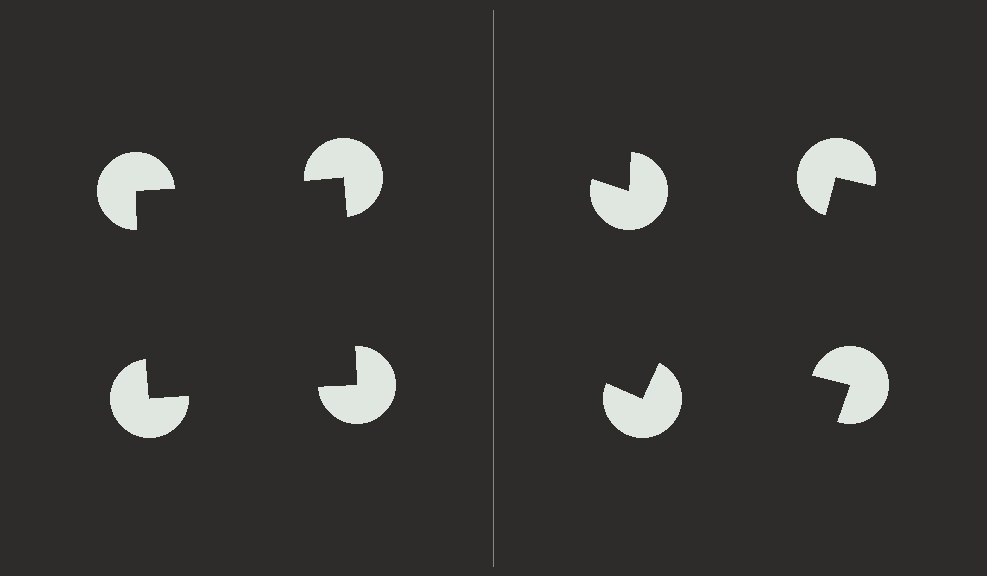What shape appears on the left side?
An illusory square.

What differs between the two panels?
The pac-man discs are positioned identically on both sides; only the wedge orientations differ. On the left they align to a square; on the right they are misaligned.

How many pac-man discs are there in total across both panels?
8 — 4 on each side.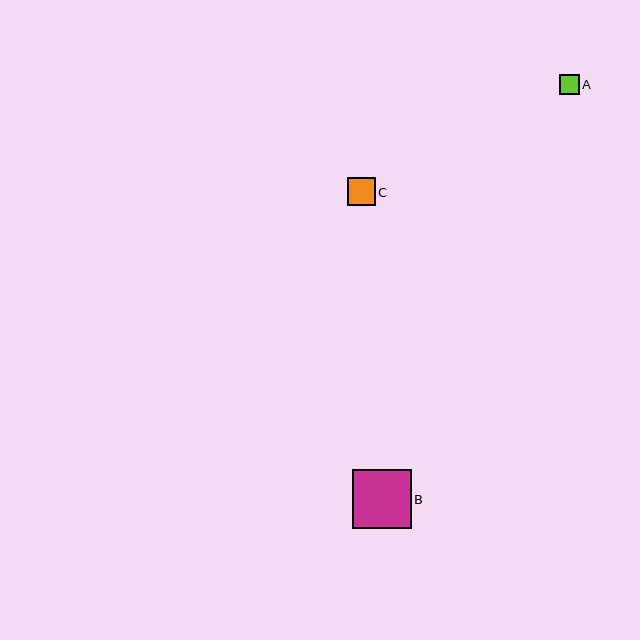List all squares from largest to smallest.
From largest to smallest: B, C, A.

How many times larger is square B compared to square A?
Square B is approximately 3.0 times the size of square A.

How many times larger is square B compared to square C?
Square B is approximately 2.1 times the size of square C.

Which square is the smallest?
Square A is the smallest with a size of approximately 20 pixels.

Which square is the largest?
Square B is the largest with a size of approximately 59 pixels.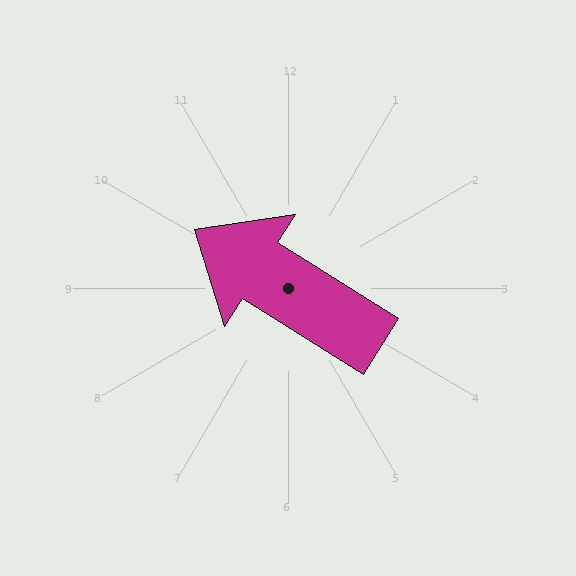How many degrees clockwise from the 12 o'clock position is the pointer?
Approximately 302 degrees.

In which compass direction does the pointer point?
Northwest.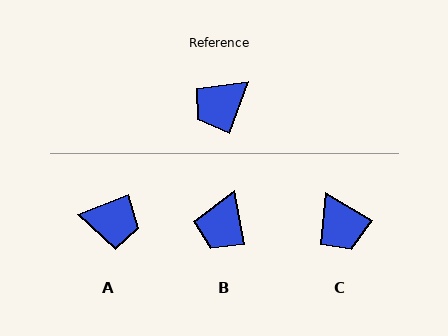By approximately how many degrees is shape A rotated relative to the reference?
Approximately 130 degrees counter-clockwise.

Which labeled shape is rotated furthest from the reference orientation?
A, about 130 degrees away.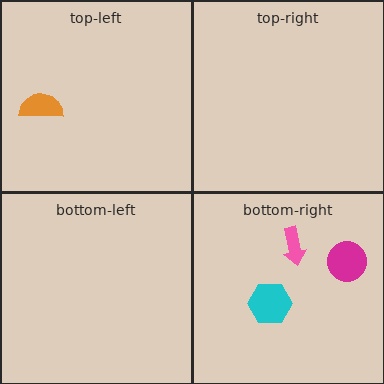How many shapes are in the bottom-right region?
3.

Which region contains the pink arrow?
The bottom-right region.